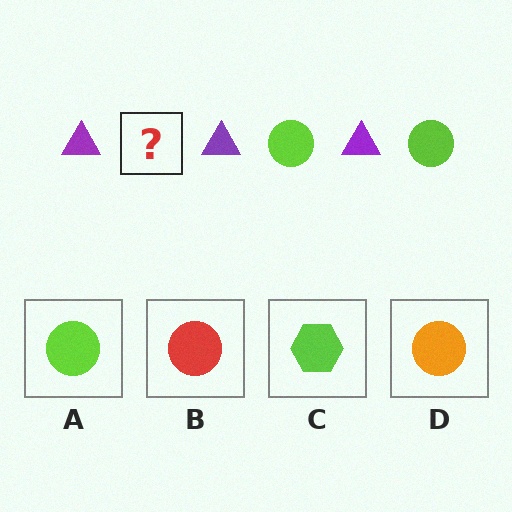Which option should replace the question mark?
Option A.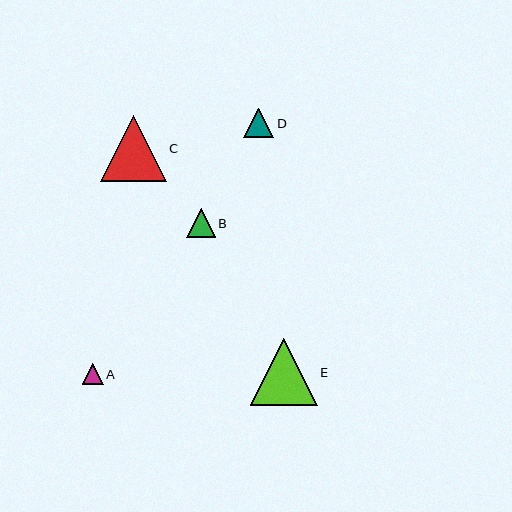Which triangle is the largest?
Triangle E is the largest with a size of approximately 67 pixels.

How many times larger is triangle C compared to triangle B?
Triangle C is approximately 2.3 times the size of triangle B.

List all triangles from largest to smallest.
From largest to smallest: E, C, D, B, A.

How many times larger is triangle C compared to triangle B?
Triangle C is approximately 2.3 times the size of triangle B.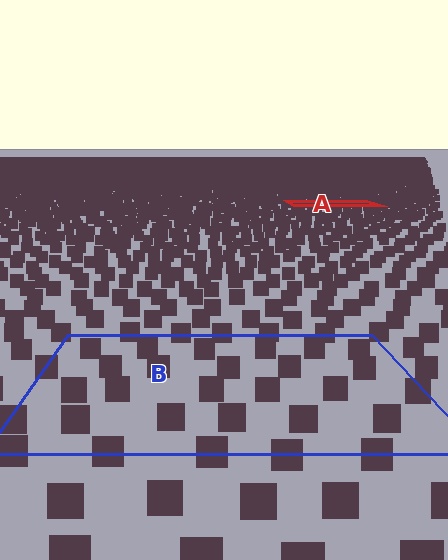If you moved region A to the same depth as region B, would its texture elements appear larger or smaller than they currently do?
They would appear larger. At a closer depth, the same texture elements are projected at a bigger on-screen size.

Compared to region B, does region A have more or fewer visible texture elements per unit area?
Region A has more texture elements per unit area — they are packed more densely because it is farther away.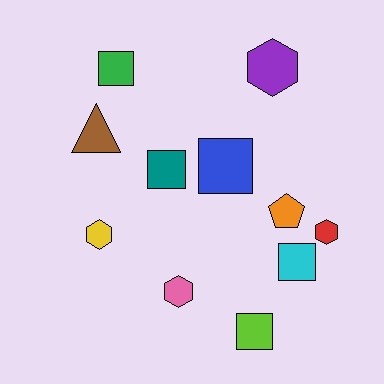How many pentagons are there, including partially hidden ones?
There is 1 pentagon.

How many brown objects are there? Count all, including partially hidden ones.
There is 1 brown object.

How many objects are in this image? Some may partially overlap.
There are 11 objects.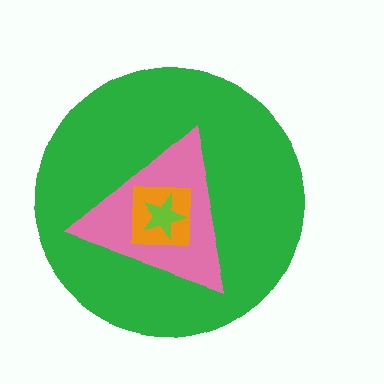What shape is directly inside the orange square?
The lime star.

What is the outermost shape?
The green circle.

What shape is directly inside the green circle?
The pink triangle.